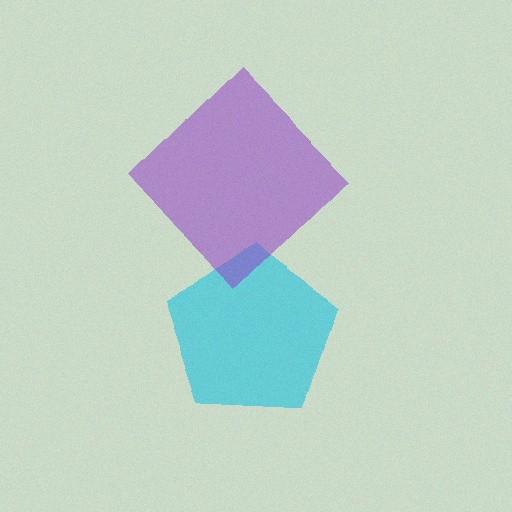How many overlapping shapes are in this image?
There are 2 overlapping shapes in the image.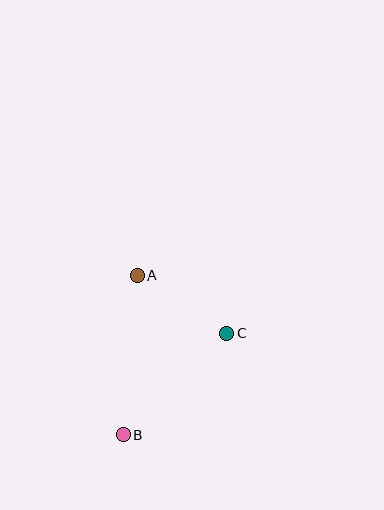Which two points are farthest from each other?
Points A and B are farthest from each other.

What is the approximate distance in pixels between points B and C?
The distance between B and C is approximately 144 pixels.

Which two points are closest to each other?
Points A and C are closest to each other.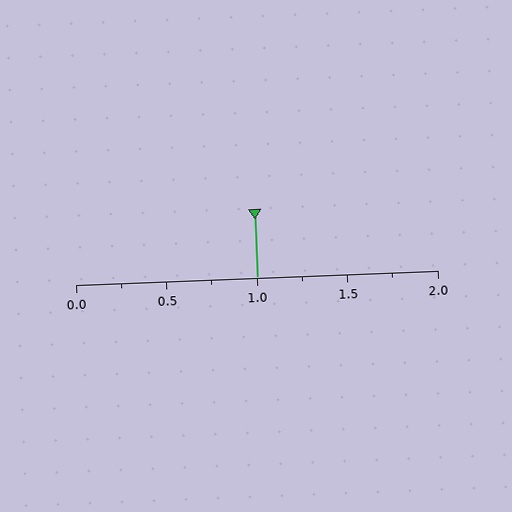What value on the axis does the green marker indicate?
The marker indicates approximately 1.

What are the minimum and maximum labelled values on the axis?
The axis runs from 0.0 to 2.0.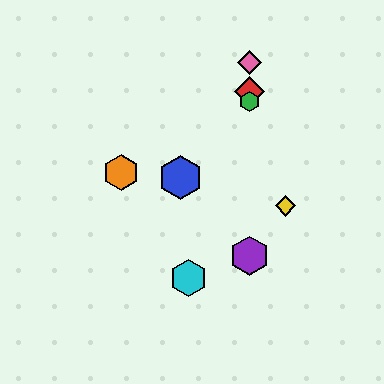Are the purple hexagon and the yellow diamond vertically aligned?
No, the purple hexagon is at x≈250 and the yellow diamond is at x≈286.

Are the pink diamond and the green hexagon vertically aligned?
Yes, both are at x≈250.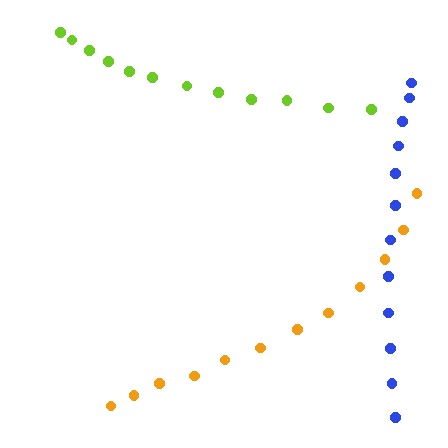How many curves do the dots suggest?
There are 3 distinct paths.